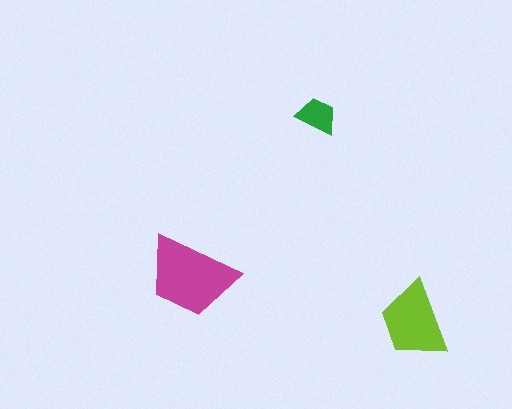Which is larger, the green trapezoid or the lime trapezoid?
The lime one.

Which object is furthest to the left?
The magenta trapezoid is leftmost.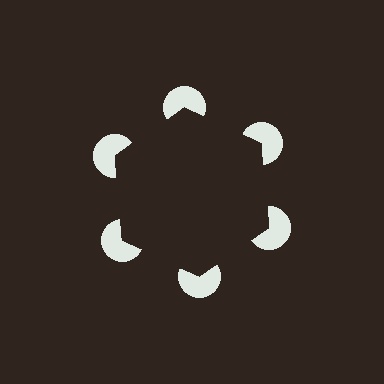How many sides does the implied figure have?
6 sides.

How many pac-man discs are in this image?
There are 6 — one at each vertex of the illusory hexagon.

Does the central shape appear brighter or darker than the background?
It typically appears slightly darker than the background, even though no actual brightness change is drawn.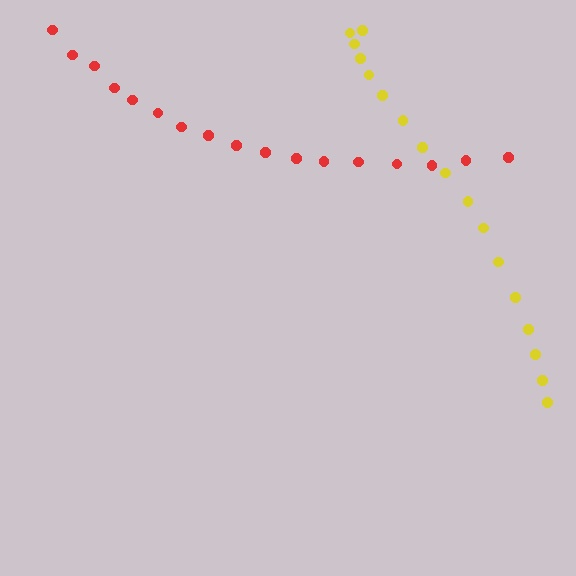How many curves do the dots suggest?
There are 2 distinct paths.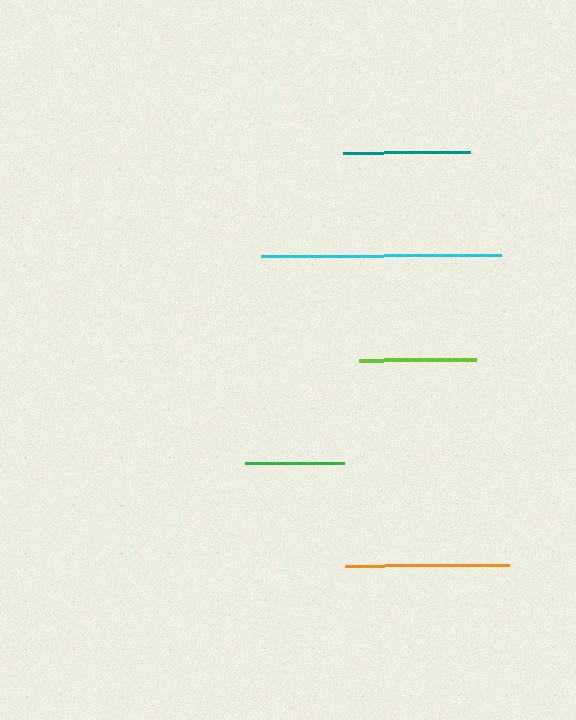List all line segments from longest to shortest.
From longest to shortest: cyan, orange, teal, lime, green.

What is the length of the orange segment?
The orange segment is approximately 164 pixels long.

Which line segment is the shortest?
The green line is the shortest at approximately 99 pixels.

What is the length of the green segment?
The green segment is approximately 99 pixels long.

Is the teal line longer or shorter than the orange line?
The orange line is longer than the teal line.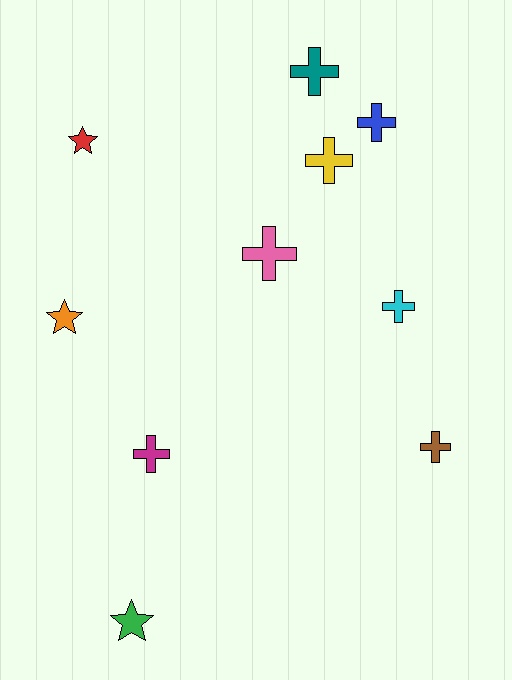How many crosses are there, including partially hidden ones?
There are 7 crosses.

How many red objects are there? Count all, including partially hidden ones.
There is 1 red object.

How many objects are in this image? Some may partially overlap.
There are 10 objects.